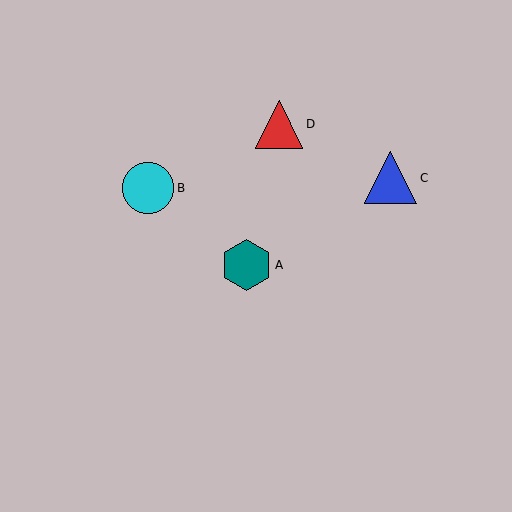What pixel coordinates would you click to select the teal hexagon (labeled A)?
Click at (247, 265) to select the teal hexagon A.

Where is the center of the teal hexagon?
The center of the teal hexagon is at (247, 265).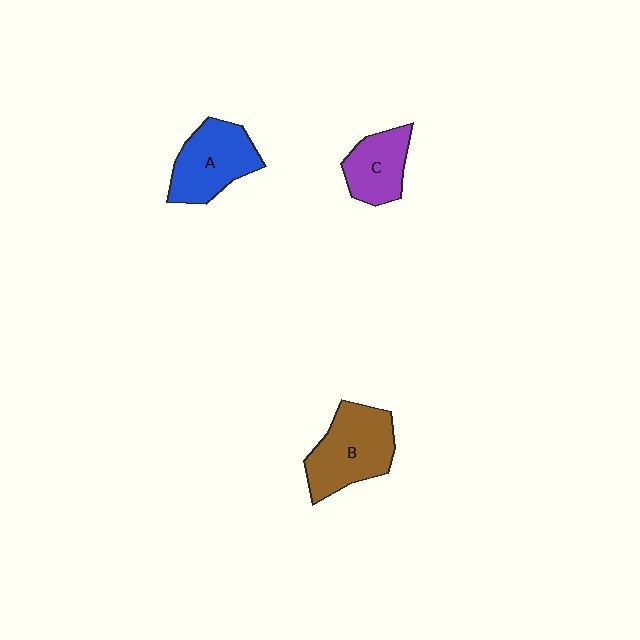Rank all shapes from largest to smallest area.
From largest to smallest: B (brown), A (blue), C (purple).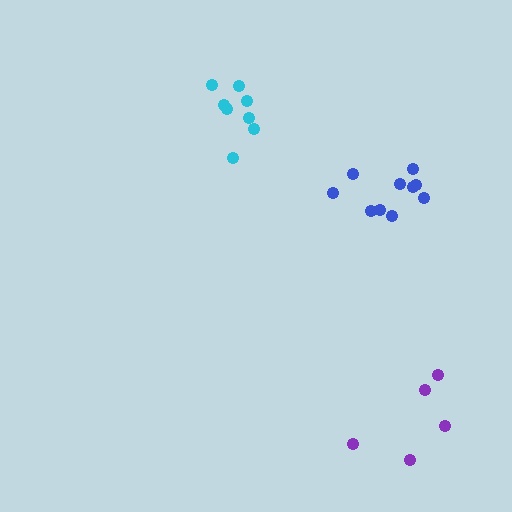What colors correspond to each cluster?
The clusters are colored: purple, cyan, blue.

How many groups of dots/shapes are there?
There are 3 groups.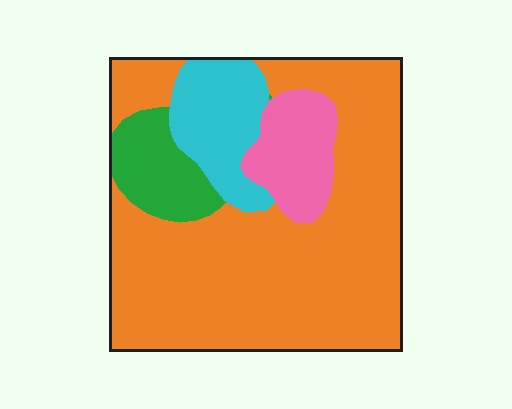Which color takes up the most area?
Orange, at roughly 65%.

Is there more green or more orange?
Orange.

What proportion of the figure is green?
Green takes up about one tenth (1/10) of the figure.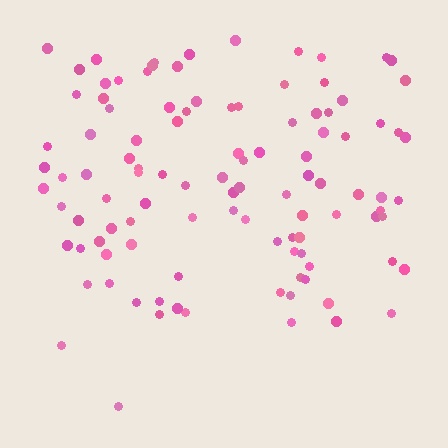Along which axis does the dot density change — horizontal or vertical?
Vertical.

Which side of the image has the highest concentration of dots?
The top.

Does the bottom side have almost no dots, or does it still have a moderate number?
Still a moderate number, just noticeably fewer than the top.